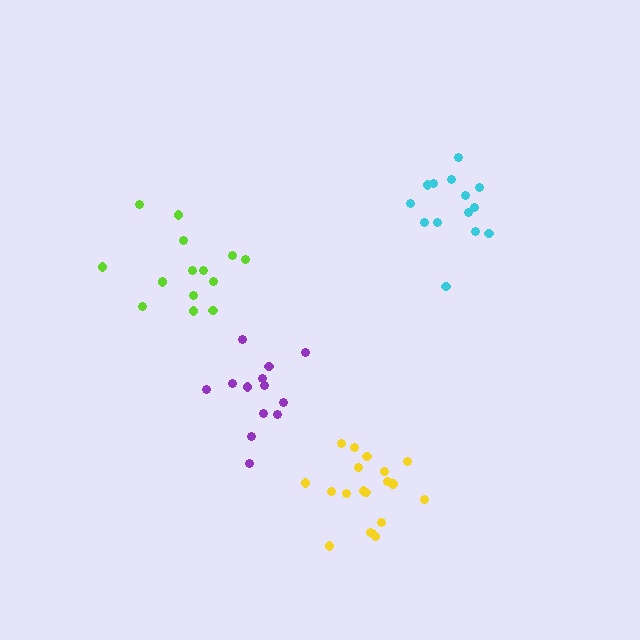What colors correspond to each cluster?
The clusters are colored: lime, cyan, yellow, purple.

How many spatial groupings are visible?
There are 4 spatial groupings.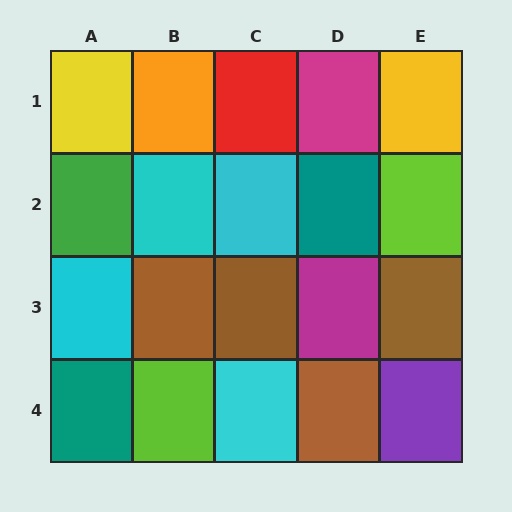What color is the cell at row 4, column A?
Teal.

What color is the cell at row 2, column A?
Green.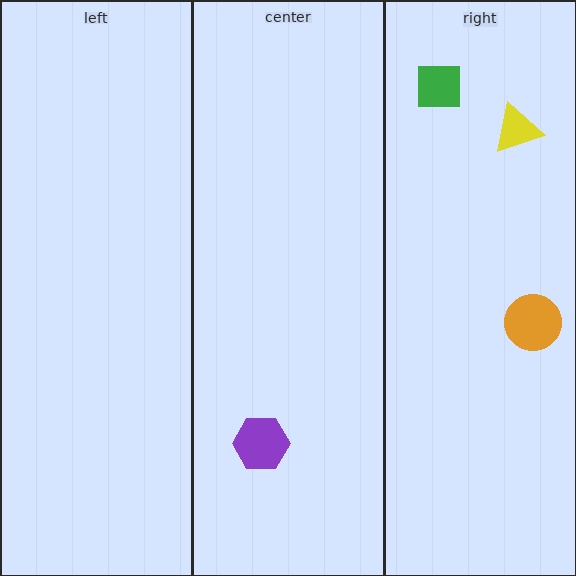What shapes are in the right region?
The yellow triangle, the green square, the orange circle.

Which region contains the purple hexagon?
The center region.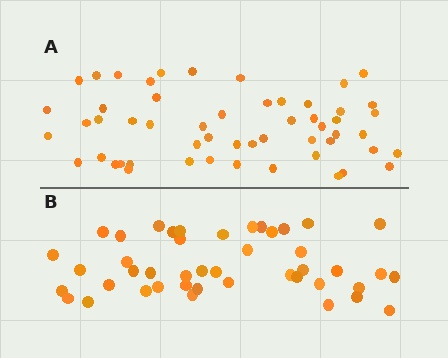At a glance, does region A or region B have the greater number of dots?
Region A (the top region) has more dots.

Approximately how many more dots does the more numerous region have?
Region A has roughly 10 or so more dots than region B.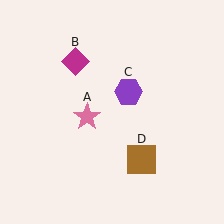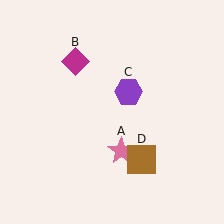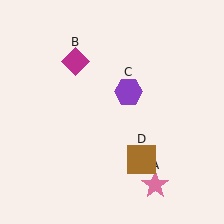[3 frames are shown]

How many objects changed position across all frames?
1 object changed position: pink star (object A).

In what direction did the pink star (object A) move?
The pink star (object A) moved down and to the right.